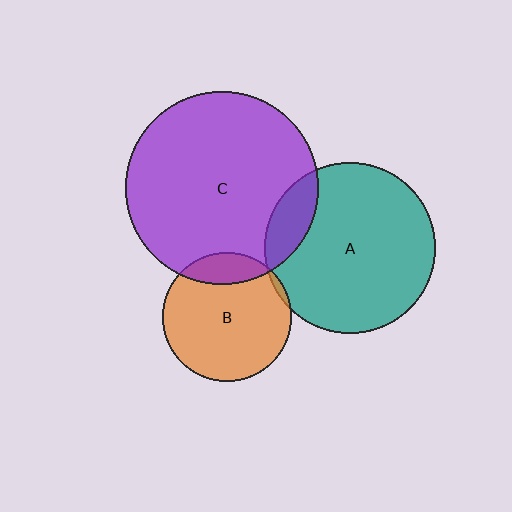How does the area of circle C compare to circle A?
Approximately 1.3 times.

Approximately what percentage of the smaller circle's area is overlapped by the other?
Approximately 5%.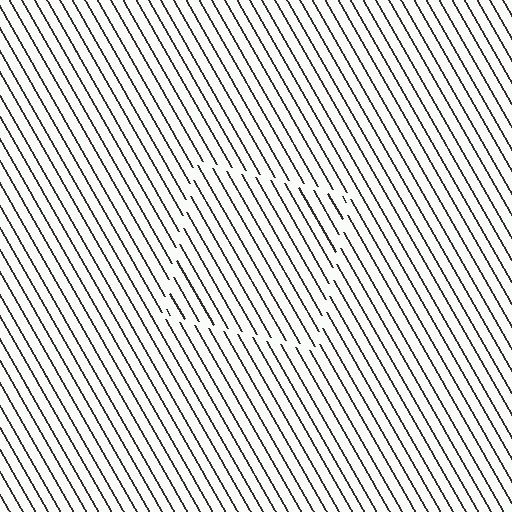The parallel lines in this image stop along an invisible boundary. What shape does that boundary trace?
An illusory square. The interior of the shape contains the same grating, shifted by half a period — the contour is defined by the phase discontinuity where line-ends from the inner and outer gratings abut.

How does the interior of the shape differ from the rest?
The interior of the shape contains the same grating, shifted by half a period — the contour is defined by the phase discontinuity where line-ends from the inner and outer gratings abut.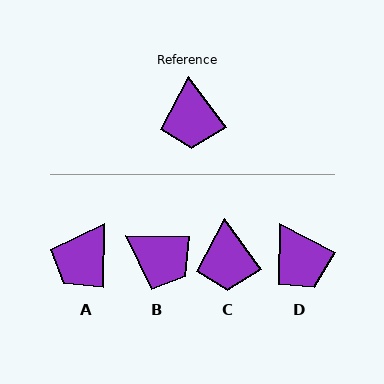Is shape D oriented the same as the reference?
No, it is off by about 27 degrees.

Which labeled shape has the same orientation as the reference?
C.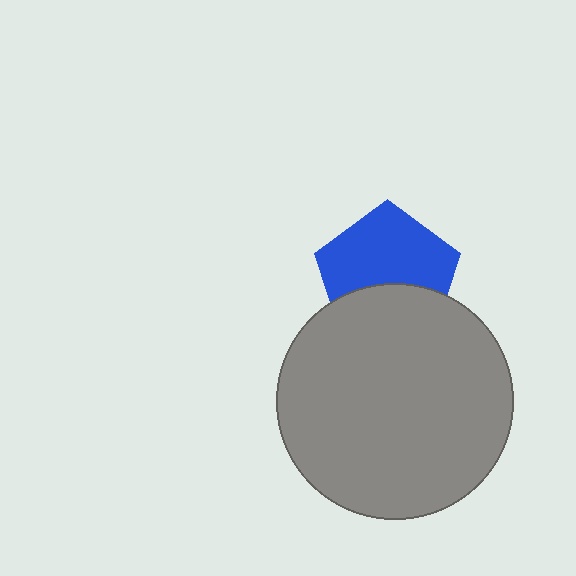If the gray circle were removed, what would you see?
You would see the complete blue pentagon.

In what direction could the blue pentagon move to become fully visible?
The blue pentagon could move up. That would shift it out from behind the gray circle entirely.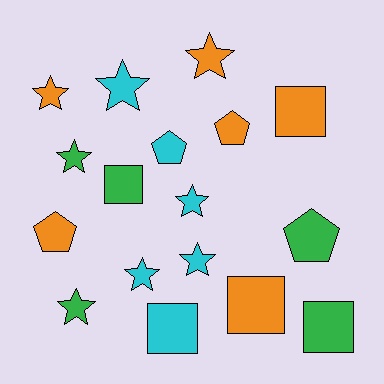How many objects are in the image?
There are 17 objects.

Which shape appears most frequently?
Star, with 8 objects.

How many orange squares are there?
There are 2 orange squares.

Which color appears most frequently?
Orange, with 6 objects.